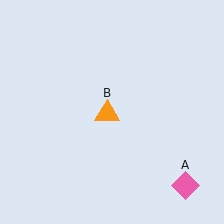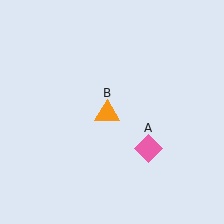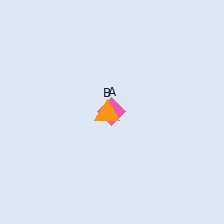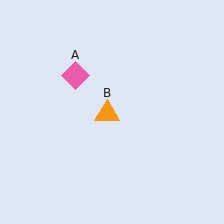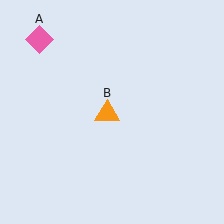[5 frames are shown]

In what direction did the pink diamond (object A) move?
The pink diamond (object A) moved up and to the left.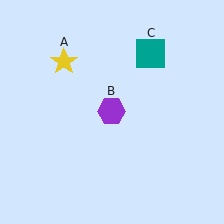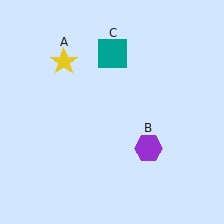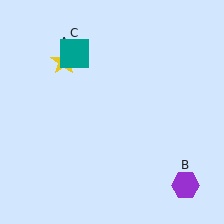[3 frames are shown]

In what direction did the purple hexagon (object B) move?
The purple hexagon (object B) moved down and to the right.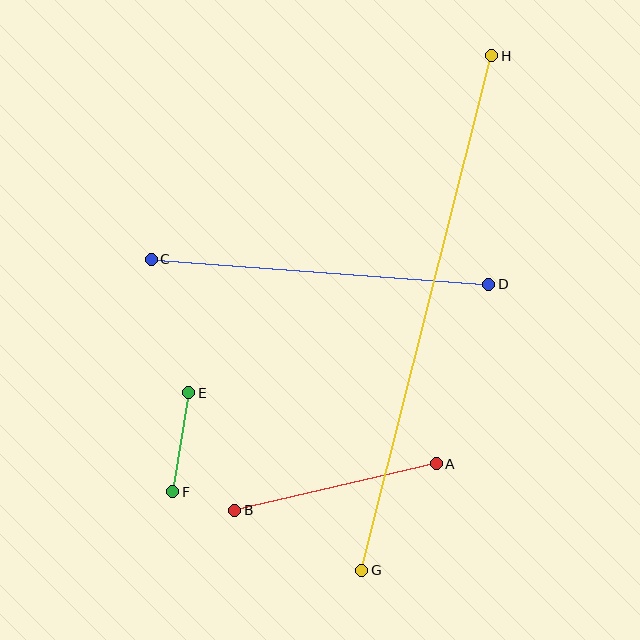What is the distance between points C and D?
The distance is approximately 338 pixels.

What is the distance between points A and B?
The distance is approximately 207 pixels.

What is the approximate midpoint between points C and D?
The midpoint is at approximately (320, 272) pixels.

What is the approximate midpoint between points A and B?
The midpoint is at approximately (335, 487) pixels.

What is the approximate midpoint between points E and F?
The midpoint is at approximately (181, 442) pixels.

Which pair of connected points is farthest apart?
Points G and H are farthest apart.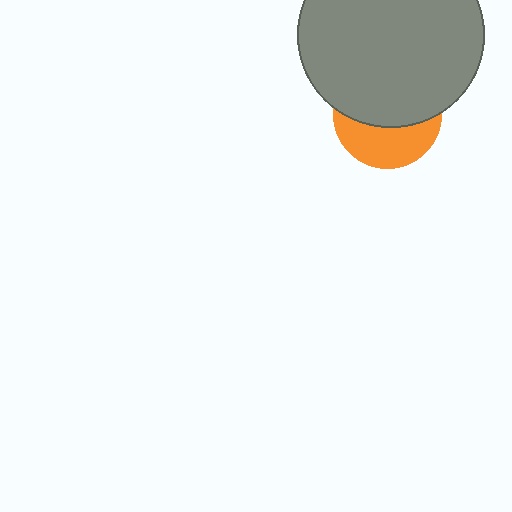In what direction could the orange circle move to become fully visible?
The orange circle could move down. That would shift it out from behind the gray circle entirely.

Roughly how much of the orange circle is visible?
A small part of it is visible (roughly 41%).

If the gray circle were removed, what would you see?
You would see the complete orange circle.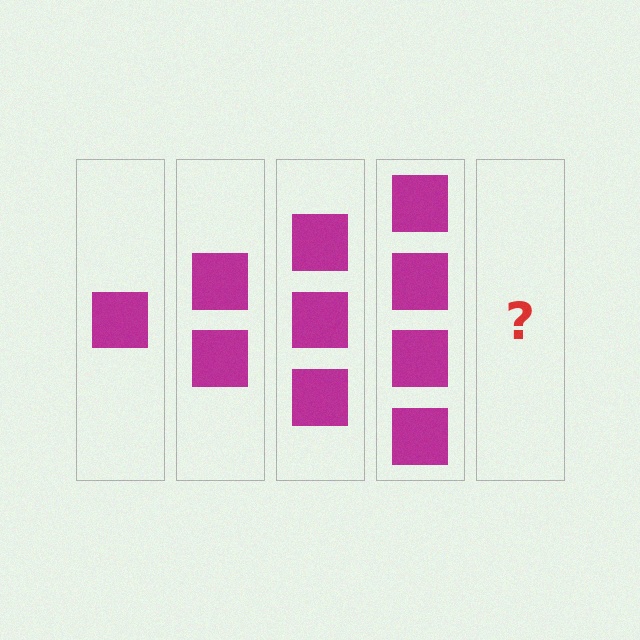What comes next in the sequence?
The next element should be 5 squares.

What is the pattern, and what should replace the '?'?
The pattern is that each step adds one more square. The '?' should be 5 squares.